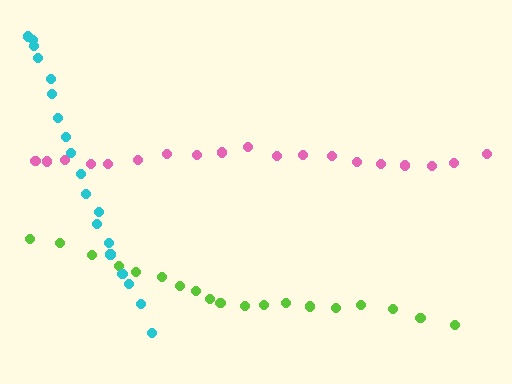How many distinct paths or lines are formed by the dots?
There are 3 distinct paths.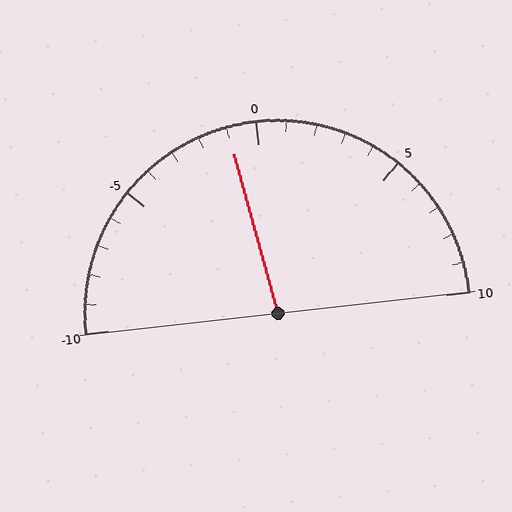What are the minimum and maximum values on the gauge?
The gauge ranges from -10 to 10.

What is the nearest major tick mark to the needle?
The nearest major tick mark is 0.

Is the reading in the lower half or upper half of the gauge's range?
The reading is in the lower half of the range (-10 to 10).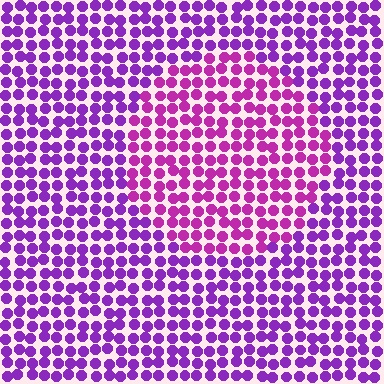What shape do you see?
I see a circle.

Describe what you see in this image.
The image is filled with small purple elements in a uniform arrangement. A circle-shaped region is visible where the elements are tinted to a slightly different hue, forming a subtle color boundary.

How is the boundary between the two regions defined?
The boundary is defined purely by a slight shift in hue (about 29 degrees). Spacing, size, and orientation are identical on both sides.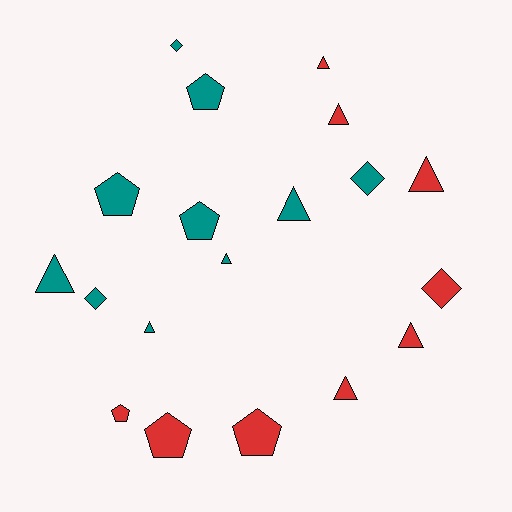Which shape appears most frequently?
Triangle, with 9 objects.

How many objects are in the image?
There are 19 objects.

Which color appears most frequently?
Teal, with 10 objects.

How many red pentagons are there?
There are 3 red pentagons.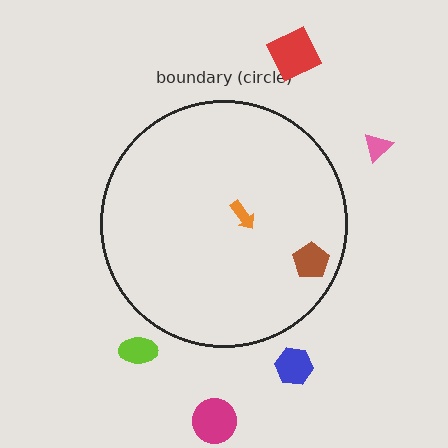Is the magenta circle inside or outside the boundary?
Outside.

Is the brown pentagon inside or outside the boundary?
Inside.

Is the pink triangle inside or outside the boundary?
Outside.